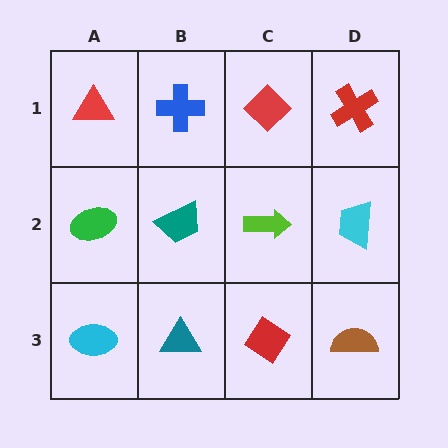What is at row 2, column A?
A green ellipse.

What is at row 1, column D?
A red cross.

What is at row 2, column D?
A cyan trapezoid.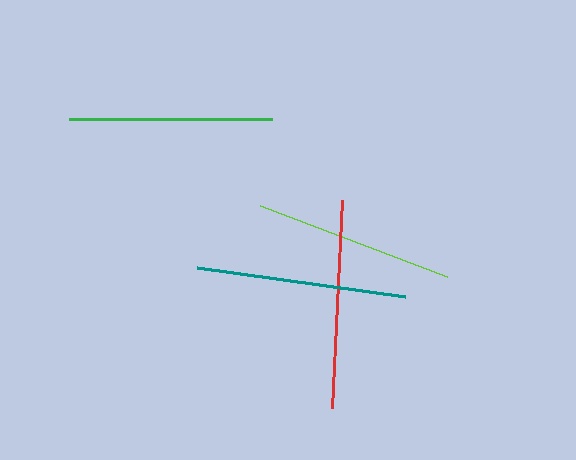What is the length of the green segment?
The green segment is approximately 203 pixels long.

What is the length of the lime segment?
The lime segment is approximately 200 pixels long.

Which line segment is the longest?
The teal line is the longest at approximately 210 pixels.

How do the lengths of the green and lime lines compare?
The green and lime lines are approximately the same length.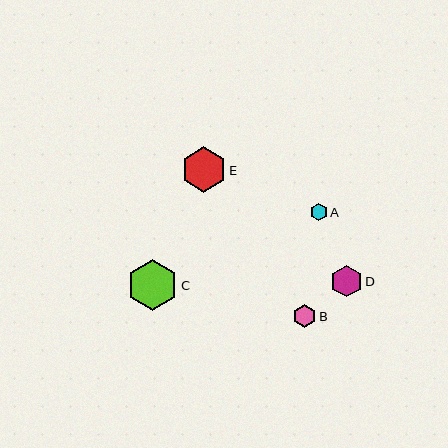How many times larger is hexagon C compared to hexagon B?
Hexagon C is approximately 2.2 times the size of hexagon B.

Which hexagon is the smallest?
Hexagon A is the smallest with a size of approximately 17 pixels.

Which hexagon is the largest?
Hexagon C is the largest with a size of approximately 51 pixels.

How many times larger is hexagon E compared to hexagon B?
Hexagon E is approximately 2.0 times the size of hexagon B.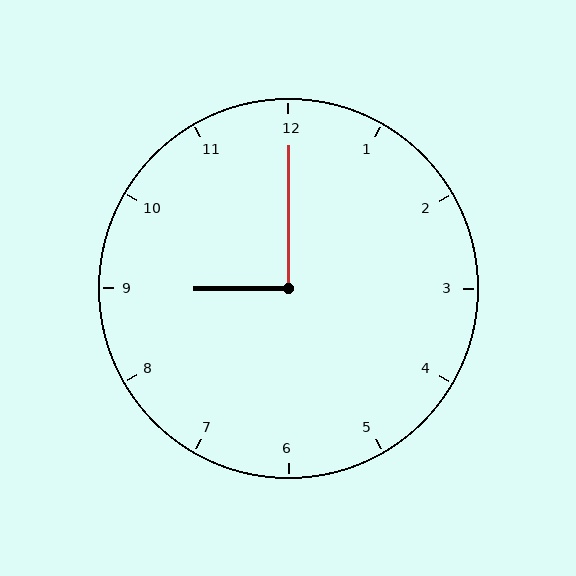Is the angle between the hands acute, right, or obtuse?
It is right.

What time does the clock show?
9:00.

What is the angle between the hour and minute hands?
Approximately 90 degrees.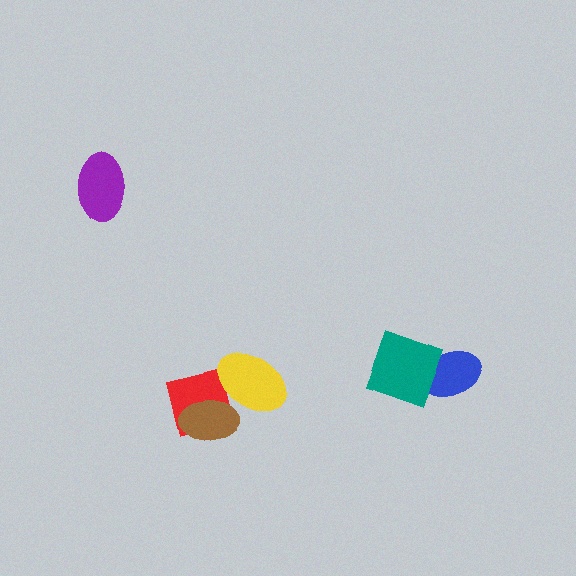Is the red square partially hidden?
Yes, it is partially covered by another shape.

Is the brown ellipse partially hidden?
Yes, it is partially covered by another shape.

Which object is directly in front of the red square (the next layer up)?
The brown ellipse is directly in front of the red square.